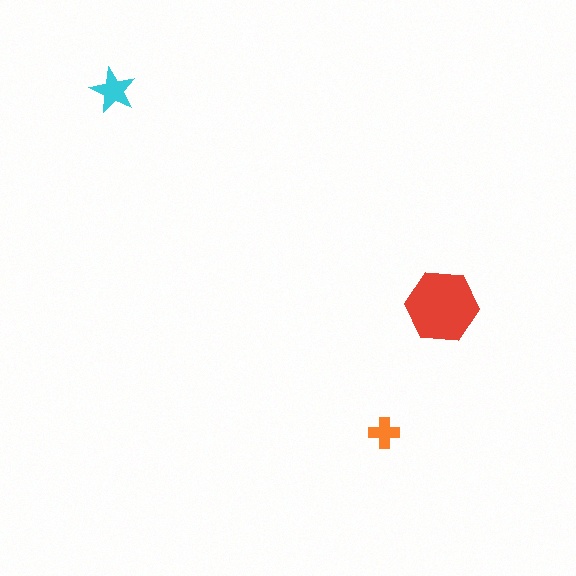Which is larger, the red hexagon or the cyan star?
The red hexagon.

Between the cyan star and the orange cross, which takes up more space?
The cyan star.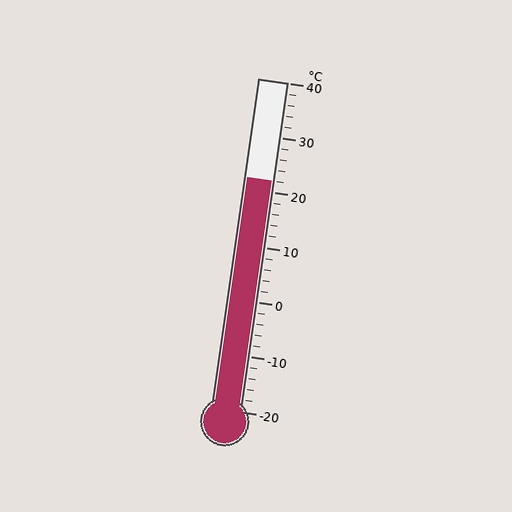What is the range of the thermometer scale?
The thermometer scale ranges from -20°C to 40°C.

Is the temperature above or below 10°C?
The temperature is above 10°C.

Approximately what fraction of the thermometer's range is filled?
The thermometer is filled to approximately 70% of its range.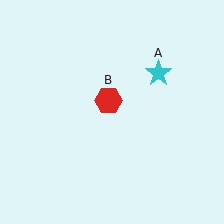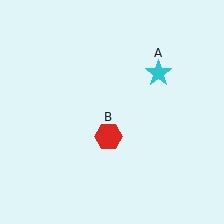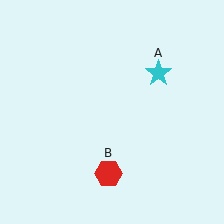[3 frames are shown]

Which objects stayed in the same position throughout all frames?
Cyan star (object A) remained stationary.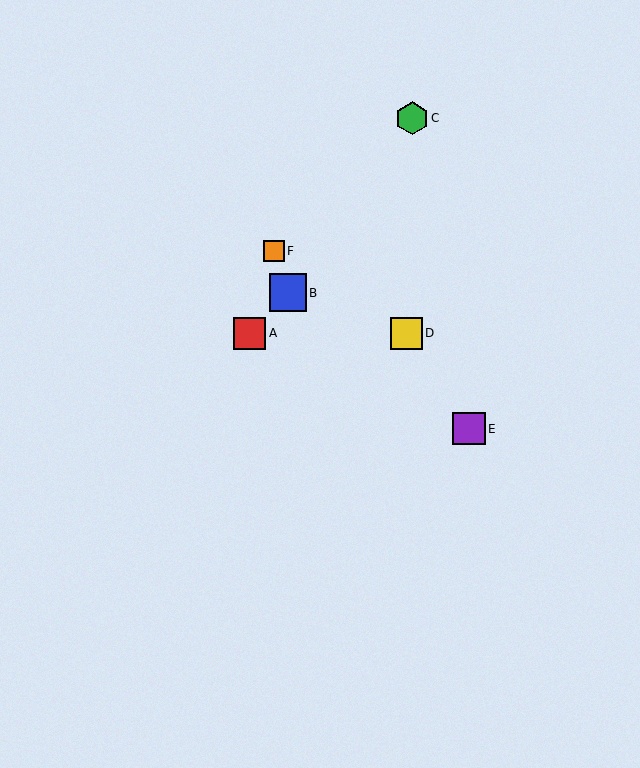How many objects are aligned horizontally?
2 objects (A, D) are aligned horizontally.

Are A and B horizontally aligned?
No, A is at y≈333 and B is at y≈293.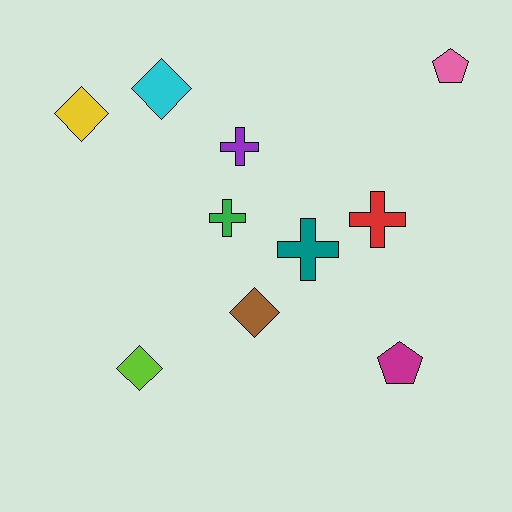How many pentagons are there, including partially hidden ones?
There are 2 pentagons.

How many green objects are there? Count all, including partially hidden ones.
There is 1 green object.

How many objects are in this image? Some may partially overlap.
There are 10 objects.